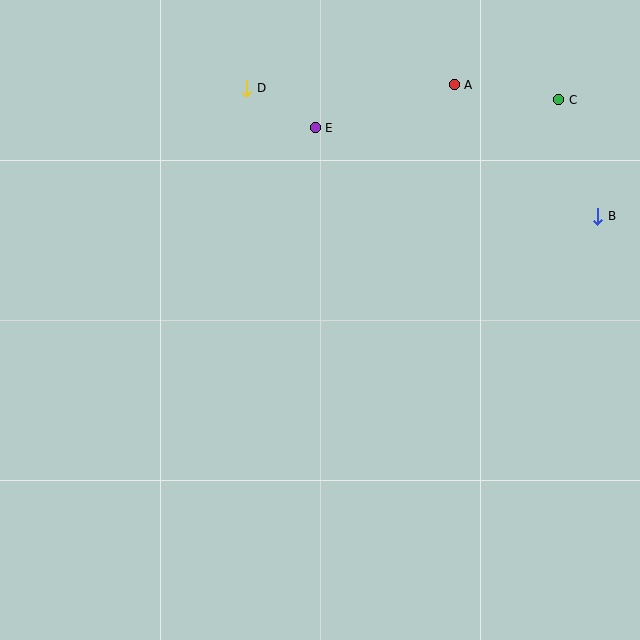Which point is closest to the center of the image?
Point E at (315, 128) is closest to the center.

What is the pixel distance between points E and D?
The distance between E and D is 79 pixels.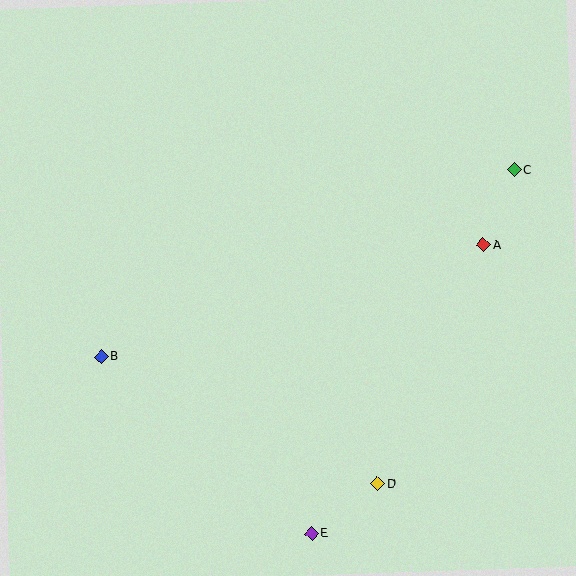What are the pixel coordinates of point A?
Point A is at (483, 245).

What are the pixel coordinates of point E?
Point E is at (311, 533).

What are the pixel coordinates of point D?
Point D is at (377, 484).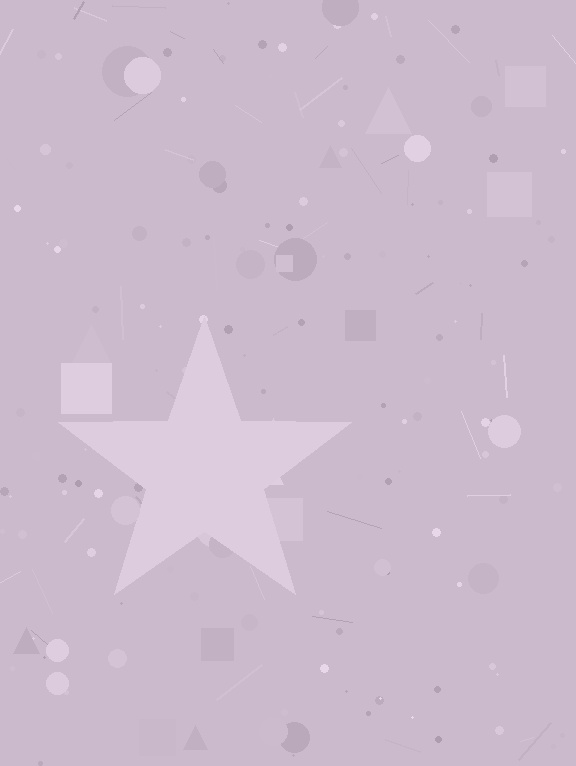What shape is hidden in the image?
A star is hidden in the image.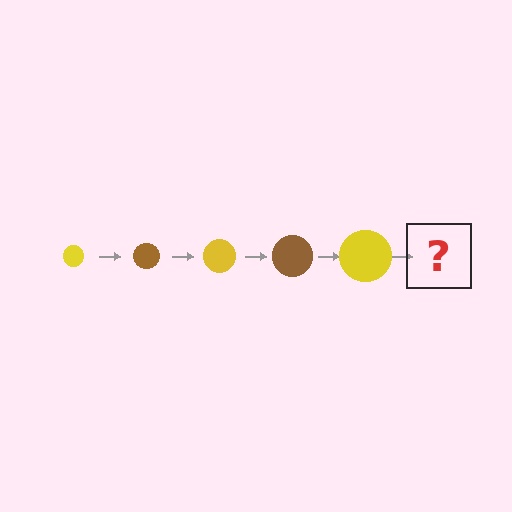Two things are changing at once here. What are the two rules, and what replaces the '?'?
The two rules are that the circle grows larger each step and the color cycles through yellow and brown. The '?' should be a brown circle, larger than the previous one.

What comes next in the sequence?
The next element should be a brown circle, larger than the previous one.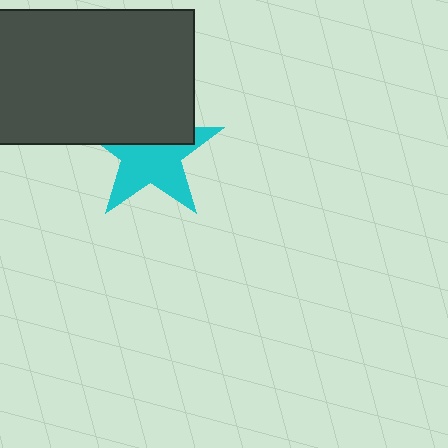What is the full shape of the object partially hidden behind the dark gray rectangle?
The partially hidden object is a cyan star.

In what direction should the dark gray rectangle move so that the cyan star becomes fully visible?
The dark gray rectangle should move up. That is the shortest direction to clear the overlap and leave the cyan star fully visible.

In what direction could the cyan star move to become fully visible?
The cyan star could move down. That would shift it out from behind the dark gray rectangle entirely.